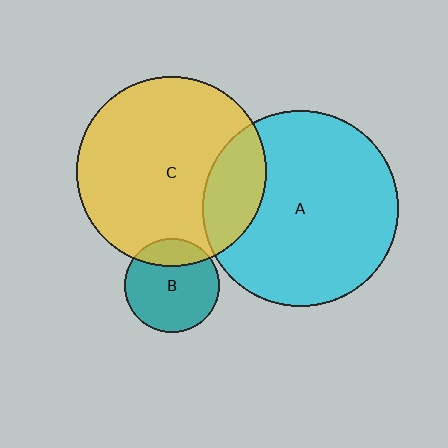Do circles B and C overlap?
Yes.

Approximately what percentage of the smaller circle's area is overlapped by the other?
Approximately 20%.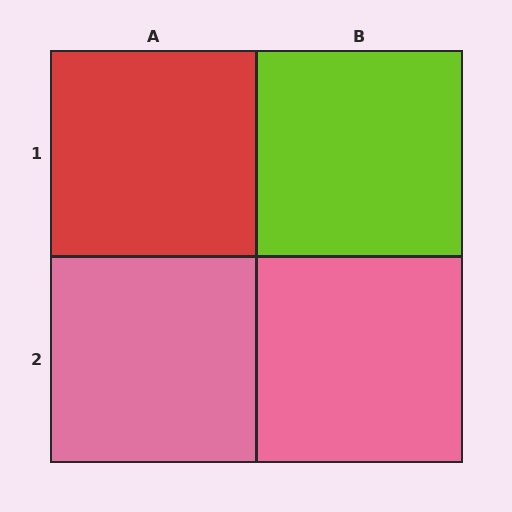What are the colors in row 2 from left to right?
Pink, pink.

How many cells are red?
1 cell is red.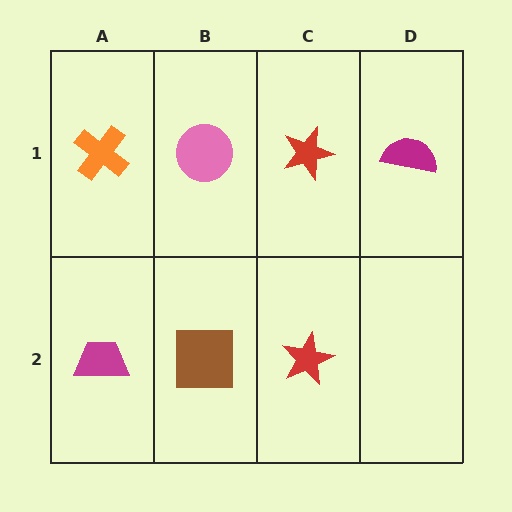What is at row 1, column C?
A red star.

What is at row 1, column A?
An orange cross.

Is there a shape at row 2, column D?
No, that cell is empty.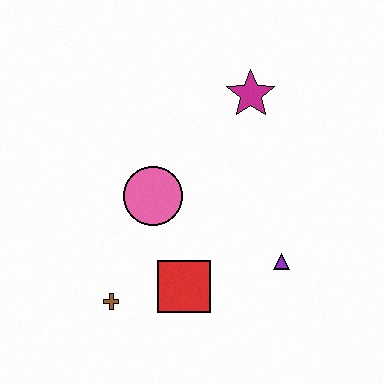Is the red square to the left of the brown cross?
No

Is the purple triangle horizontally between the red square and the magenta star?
No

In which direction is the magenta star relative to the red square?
The magenta star is above the red square.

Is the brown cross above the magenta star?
No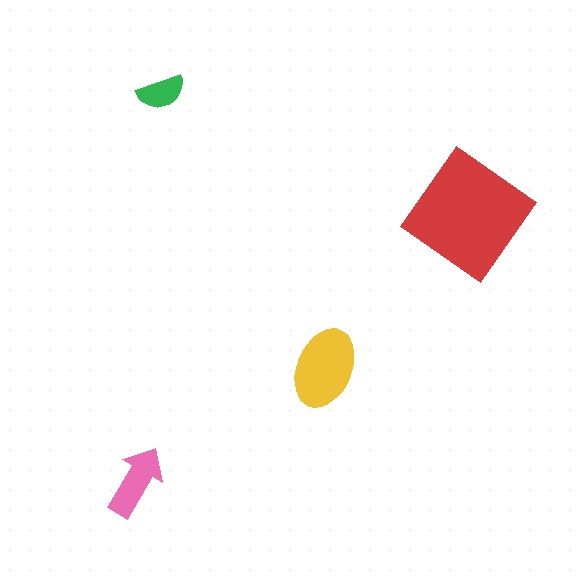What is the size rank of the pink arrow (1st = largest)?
3rd.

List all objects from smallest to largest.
The green semicircle, the pink arrow, the yellow ellipse, the red diamond.